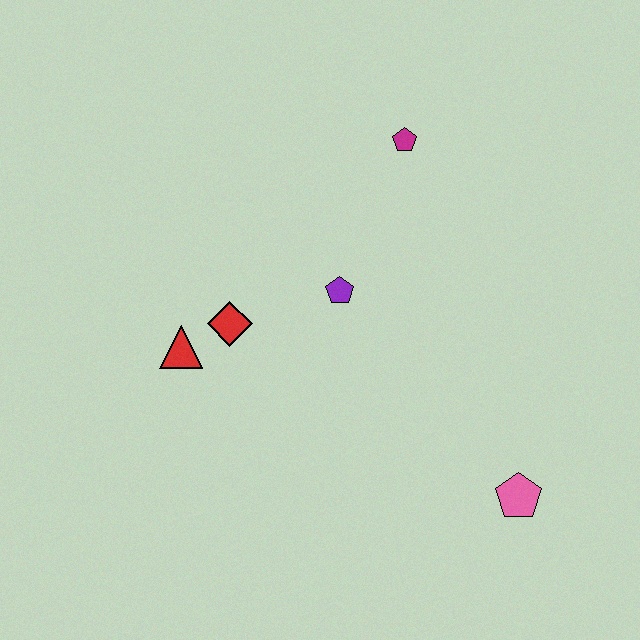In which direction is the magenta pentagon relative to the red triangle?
The magenta pentagon is to the right of the red triangle.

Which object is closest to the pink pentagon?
The purple pentagon is closest to the pink pentagon.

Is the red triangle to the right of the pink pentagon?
No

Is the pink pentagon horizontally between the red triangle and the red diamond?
No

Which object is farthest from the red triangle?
The pink pentagon is farthest from the red triangle.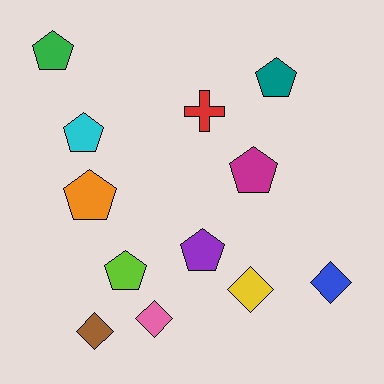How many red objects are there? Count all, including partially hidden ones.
There is 1 red object.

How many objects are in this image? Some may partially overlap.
There are 12 objects.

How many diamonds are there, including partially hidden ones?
There are 4 diamonds.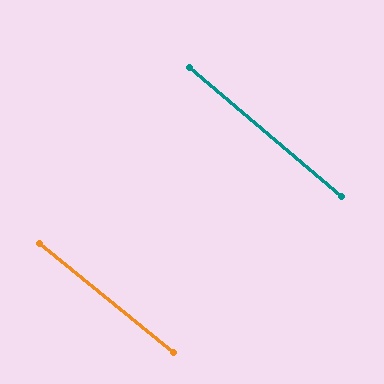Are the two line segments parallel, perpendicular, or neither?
Parallel — their directions differ by only 1.1°.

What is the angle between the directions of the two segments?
Approximately 1 degree.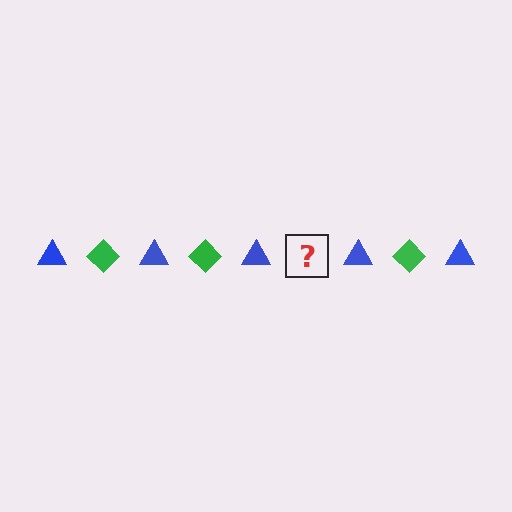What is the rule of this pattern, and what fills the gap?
The rule is that the pattern alternates between blue triangle and green diamond. The gap should be filled with a green diamond.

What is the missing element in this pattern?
The missing element is a green diamond.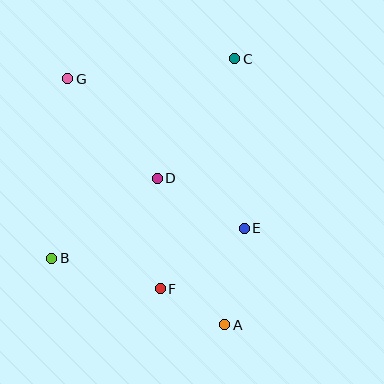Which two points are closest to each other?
Points A and F are closest to each other.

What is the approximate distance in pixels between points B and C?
The distance between B and C is approximately 271 pixels.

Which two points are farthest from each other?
Points A and G are farthest from each other.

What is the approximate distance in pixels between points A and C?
The distance between A and C is approximately 266 pixels.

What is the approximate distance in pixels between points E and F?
The distance between E and F is approximately 104 pixels.